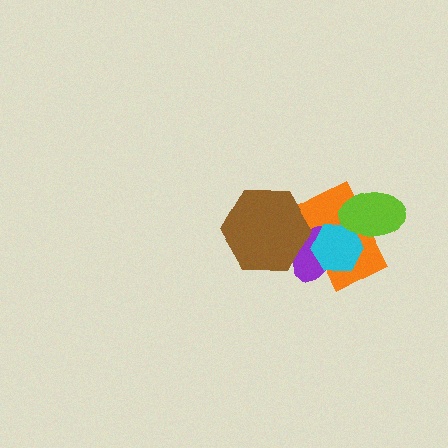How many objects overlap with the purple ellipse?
3 objects overlap with the purple ellipse.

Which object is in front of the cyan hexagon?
The lime ellipse is in front of the cyan hexagon.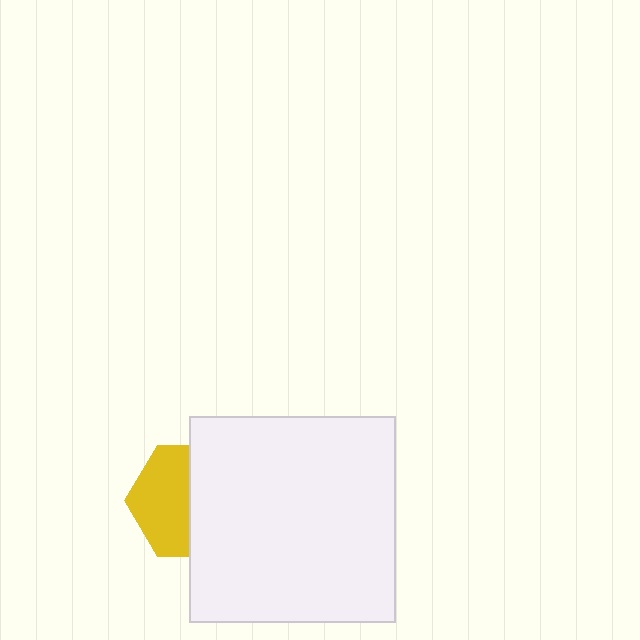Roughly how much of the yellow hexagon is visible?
About half of it is visible (roughly 50%).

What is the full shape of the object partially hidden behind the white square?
The partially hidden object is a yellow hexagon.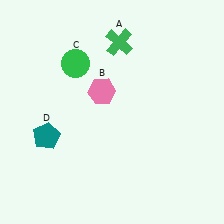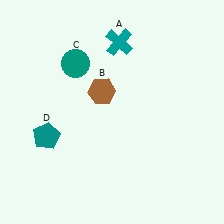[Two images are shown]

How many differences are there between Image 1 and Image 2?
There are 3 differences between the two images.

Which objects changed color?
A changed from green to teal. B changed from pink to brown. C changed from green to teal.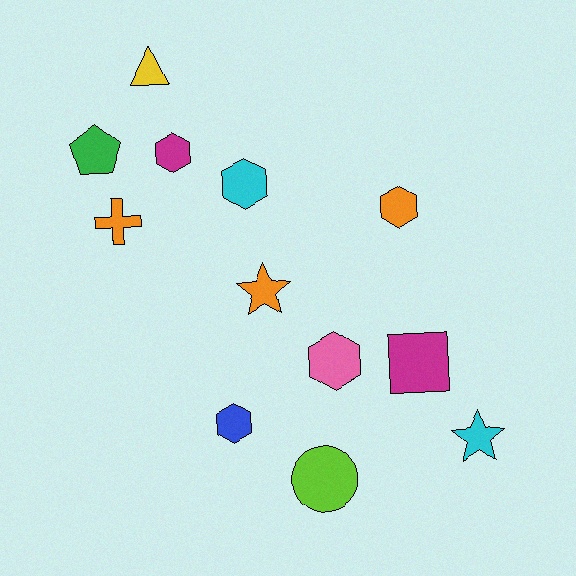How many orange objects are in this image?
There are 3 orange objects.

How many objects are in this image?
There are 12 objects.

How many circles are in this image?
There is 1 circle.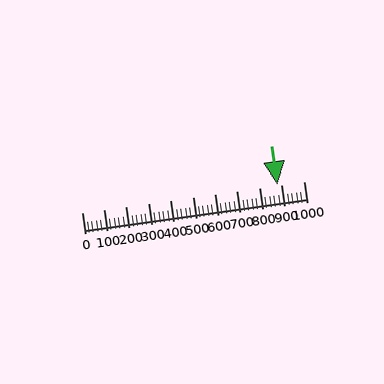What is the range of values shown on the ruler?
The ruler shows values from 0 to 1000.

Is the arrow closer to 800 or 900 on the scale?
The arrow is closer to 900.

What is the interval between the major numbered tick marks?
The major tick marks are spaced 100 units apart.